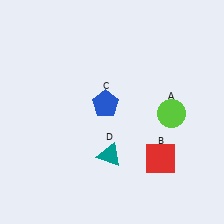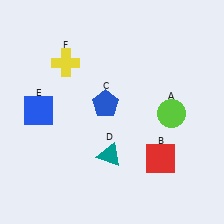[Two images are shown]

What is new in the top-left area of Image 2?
A blue square (E) was added in the top-left area of Image 2.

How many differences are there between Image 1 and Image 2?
There are 2 differences between the two images.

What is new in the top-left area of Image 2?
A yellow cross (F) was added in the top-left area of Image 2.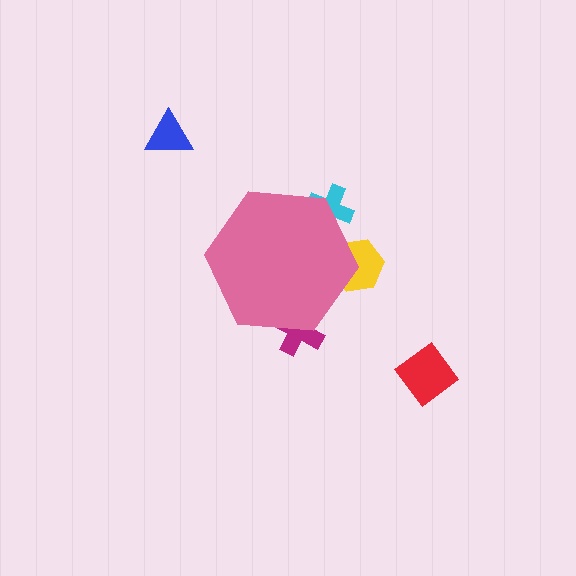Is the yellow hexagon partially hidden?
Yes, the yellow hexagon is partially hidden behind the pink hexagon.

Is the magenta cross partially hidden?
Yes, the magenta cross is partially hidden behind the pink hexagon.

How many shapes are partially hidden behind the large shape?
3 shapes are partially hidden.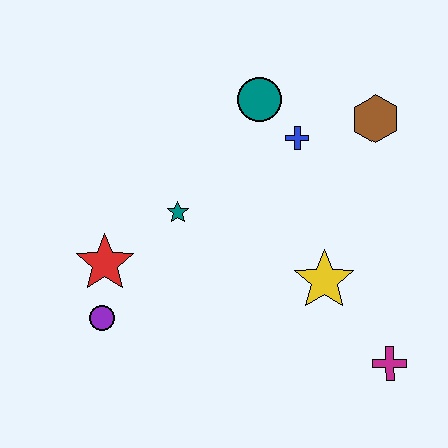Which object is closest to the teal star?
The red star is closest to the teal star.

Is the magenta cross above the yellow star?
No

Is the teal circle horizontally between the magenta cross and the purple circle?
Yes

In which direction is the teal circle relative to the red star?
The teal circle is above the red star.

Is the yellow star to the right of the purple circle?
Yes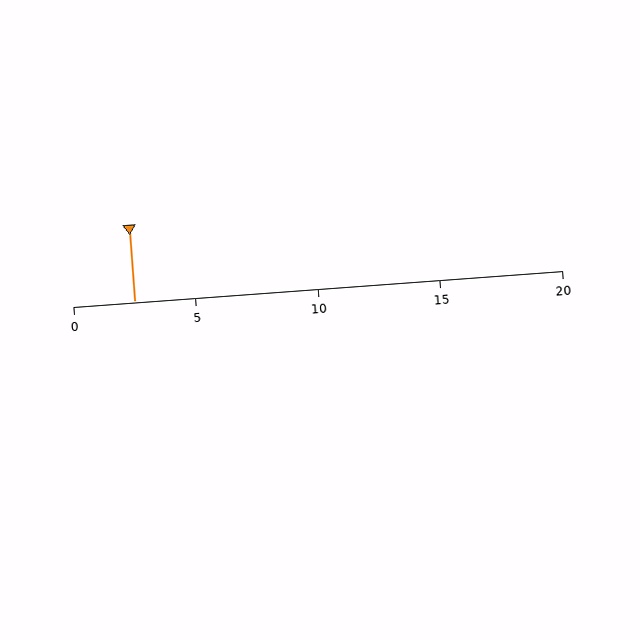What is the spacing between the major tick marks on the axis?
The major ticks are spaced 5 apart.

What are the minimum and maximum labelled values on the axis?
The axis runs from 0 to 20.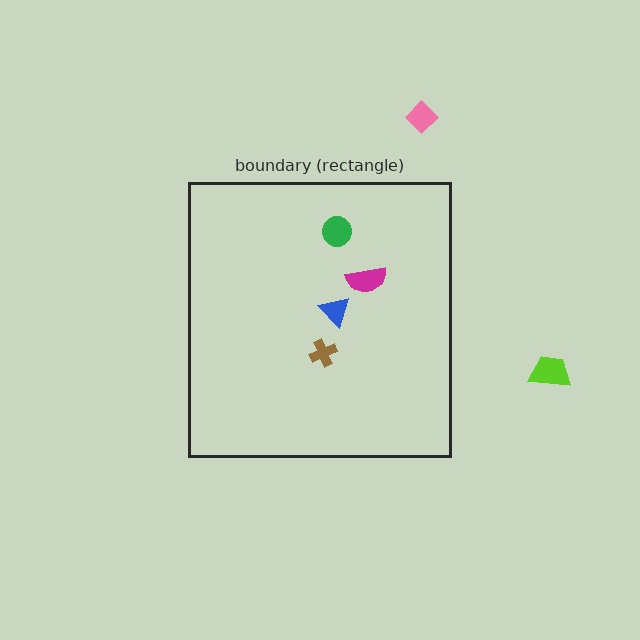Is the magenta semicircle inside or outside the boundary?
Inside.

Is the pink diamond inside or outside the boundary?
Outside.